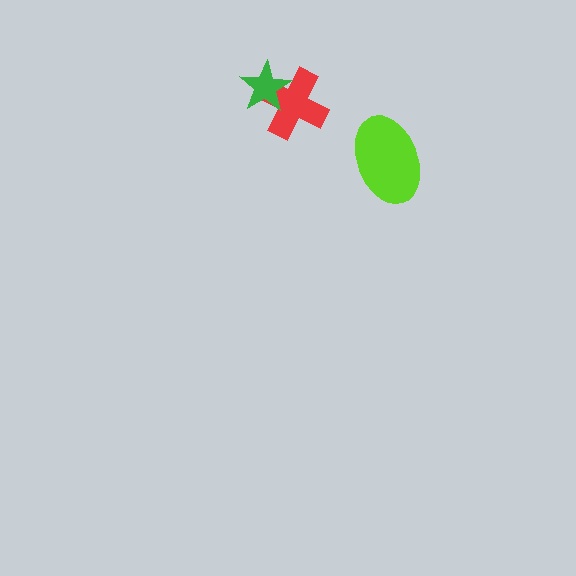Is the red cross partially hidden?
Yes, it is partially covered by another shape.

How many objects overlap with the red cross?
1 object overlaps with the red cross.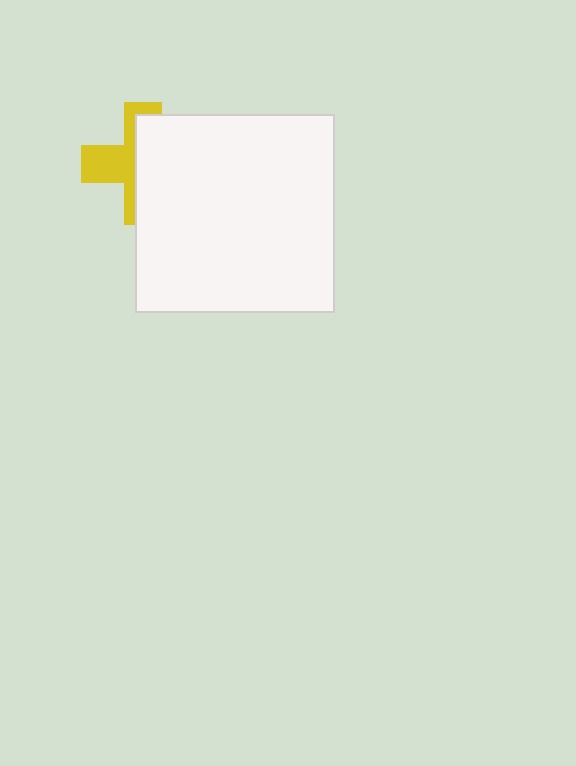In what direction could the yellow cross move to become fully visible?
The yellow cross could move left. That would shift it out from behind the white square entirely.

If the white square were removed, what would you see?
You would see the complete yellow cross.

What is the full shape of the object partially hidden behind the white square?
The partially hidden object is a yellow cross.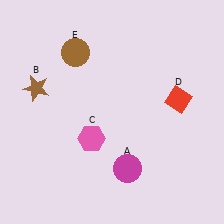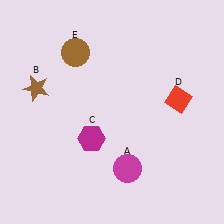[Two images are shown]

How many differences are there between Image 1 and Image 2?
There is 1 difference between the two images.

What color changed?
The hexagon (C) changed from pink in Image 1 to magenta in Image 2.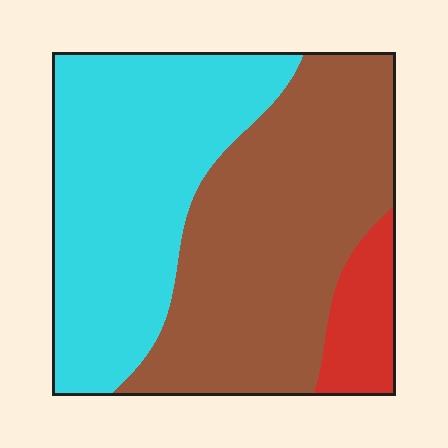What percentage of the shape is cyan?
Cyan covers about 45% of the shape.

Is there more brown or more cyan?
Brown.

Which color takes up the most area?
Brown, at roughly 50%.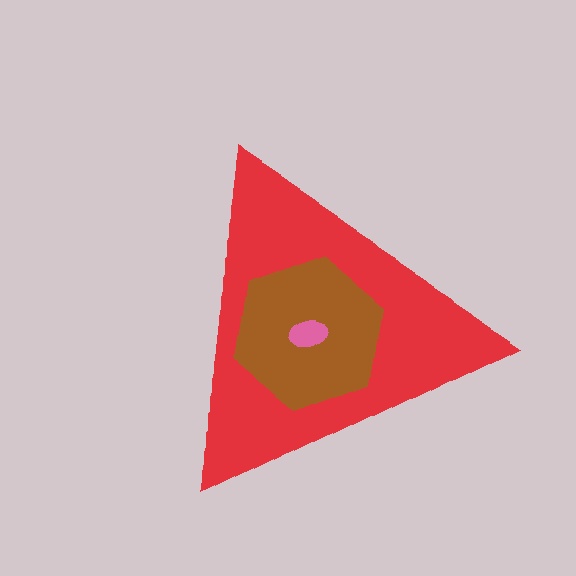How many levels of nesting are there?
3.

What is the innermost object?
The pink ellipse.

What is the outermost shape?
The red triangle.